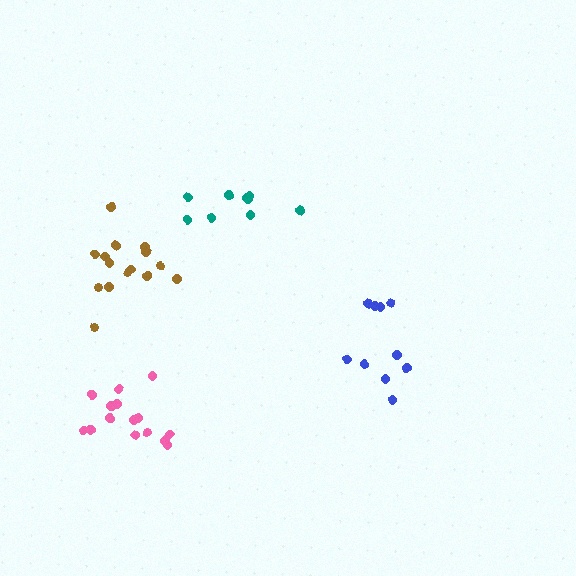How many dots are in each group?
Group 1: 9 dots, Group 2: 10 dots, Group 3: 15 dots, Group 4: 15 dots (49 total).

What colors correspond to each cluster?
The clusters are colored: teal, blue, pink, brown.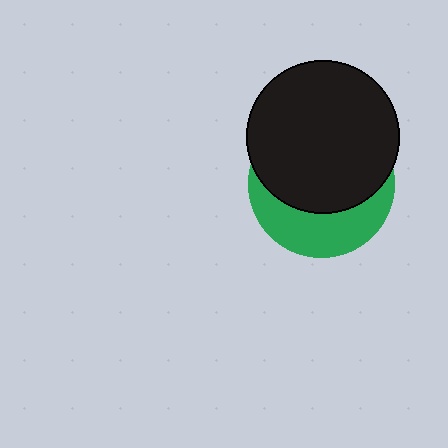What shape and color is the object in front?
The object in front is a black circle.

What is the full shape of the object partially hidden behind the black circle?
The partially hidden object is a green circle.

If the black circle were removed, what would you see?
You would see the complete green circle.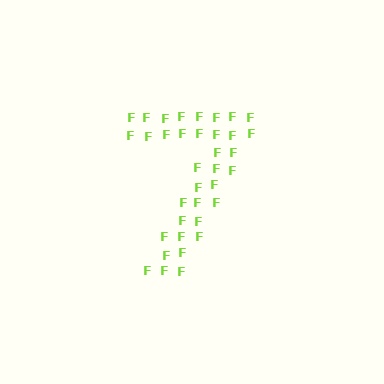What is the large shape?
The large shape is the digit 7.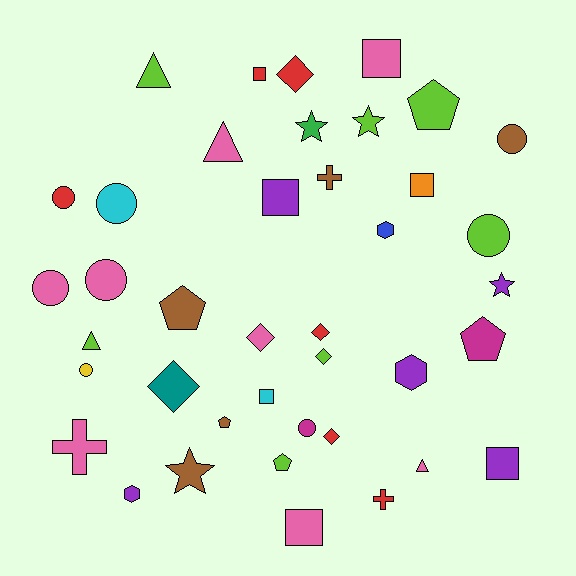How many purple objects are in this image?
There are 5 purple objects.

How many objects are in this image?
There are 40 objects.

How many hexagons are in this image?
There are 3 hexagons.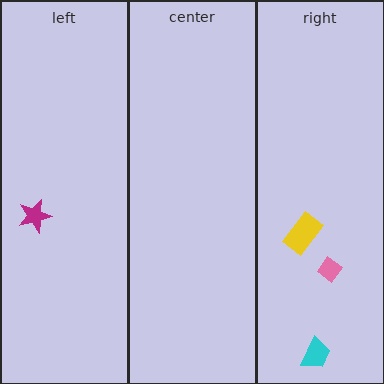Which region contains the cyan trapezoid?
The right region.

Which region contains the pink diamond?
The right region.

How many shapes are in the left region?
1.